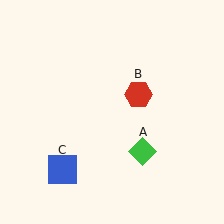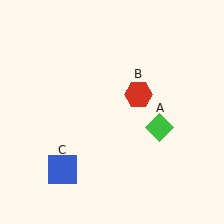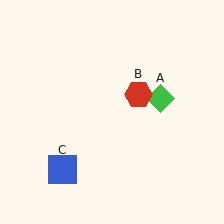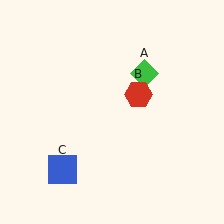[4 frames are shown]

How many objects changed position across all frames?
1 object changed position: green diamond (object A).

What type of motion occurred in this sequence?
The green diamond (object A) rotated counterclockwise around the center of the scene.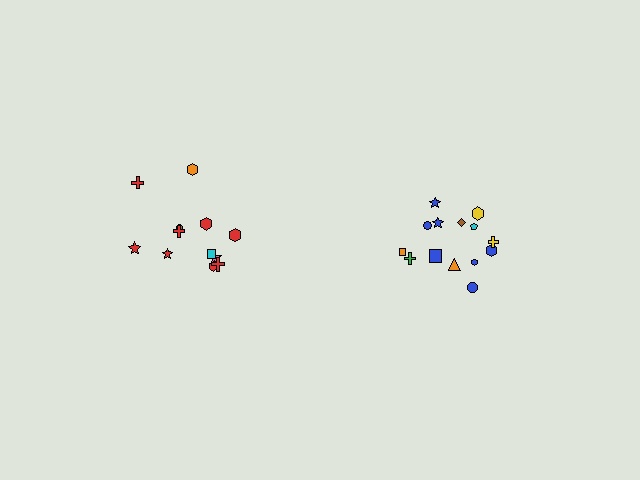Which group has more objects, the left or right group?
The right group.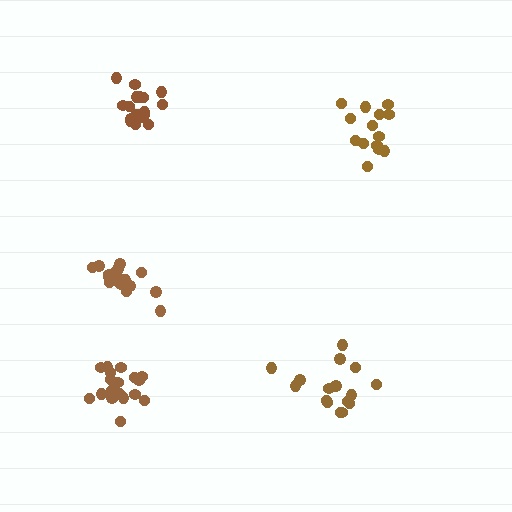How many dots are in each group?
Group 1: 18 dots, Group 2: 18 dots, Group 3: 17 dots, Group 4: 14 dots, Group 5: 19 dots (86 total).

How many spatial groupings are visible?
There are 5 spatial groupings.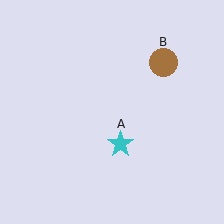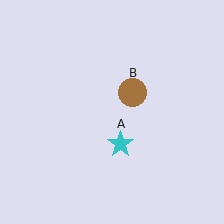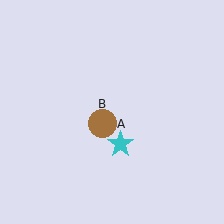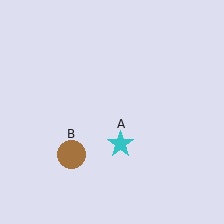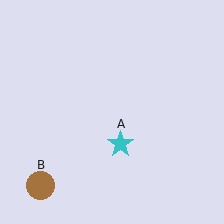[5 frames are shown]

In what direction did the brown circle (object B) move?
The brown circle (object B) moved down and to the left.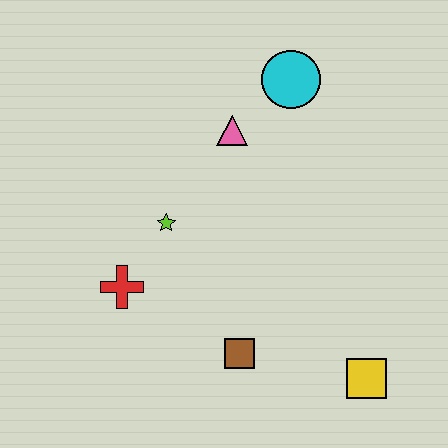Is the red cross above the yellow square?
Yes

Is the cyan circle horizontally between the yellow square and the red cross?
Yes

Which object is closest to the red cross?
The lime star is closest to the red cross.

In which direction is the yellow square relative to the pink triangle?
The yellow square is below the pink triangle.